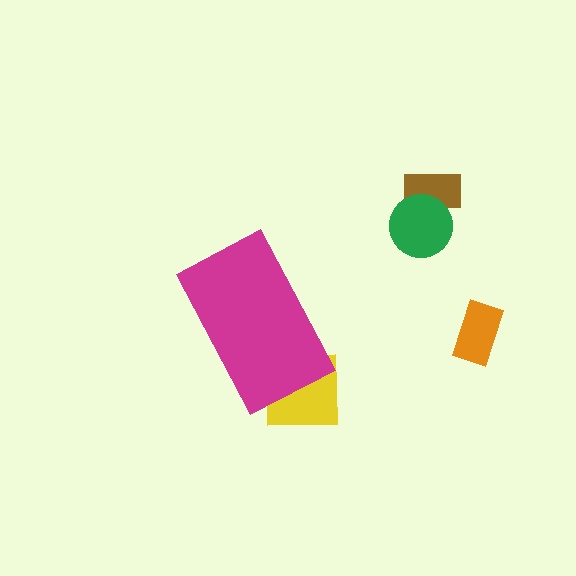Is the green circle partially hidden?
No, the green circle is fully visible.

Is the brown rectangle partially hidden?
No, the brown rectangle is fully visible.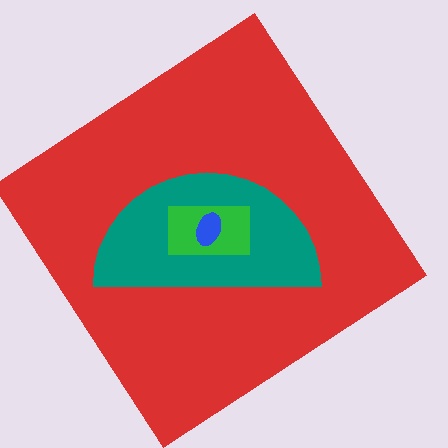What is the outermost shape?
The red diamond.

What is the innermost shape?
The blue ellipse.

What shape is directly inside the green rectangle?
The blue ellipse.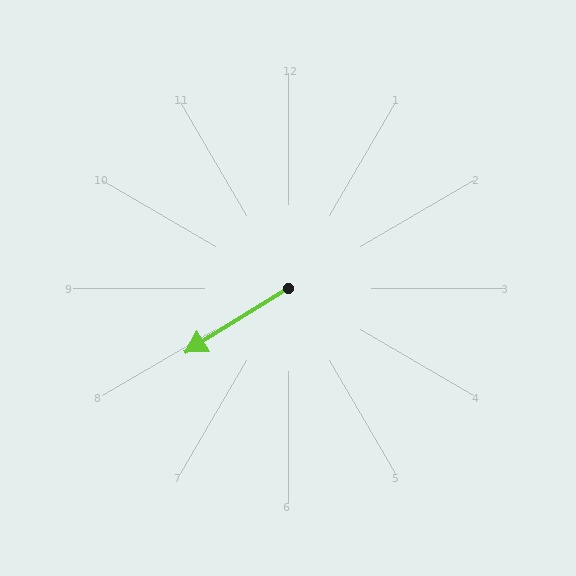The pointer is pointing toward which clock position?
Roughly 8 o'clock.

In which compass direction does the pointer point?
Southwest.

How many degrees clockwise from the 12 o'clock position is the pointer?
Approximately 238 degrees.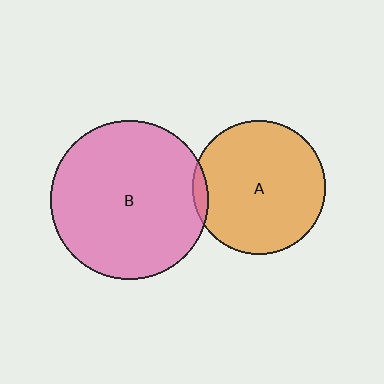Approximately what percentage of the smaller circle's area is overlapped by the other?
Approximately 5%.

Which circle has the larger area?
Circle B (pink).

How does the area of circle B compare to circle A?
Approximately 1.4 times.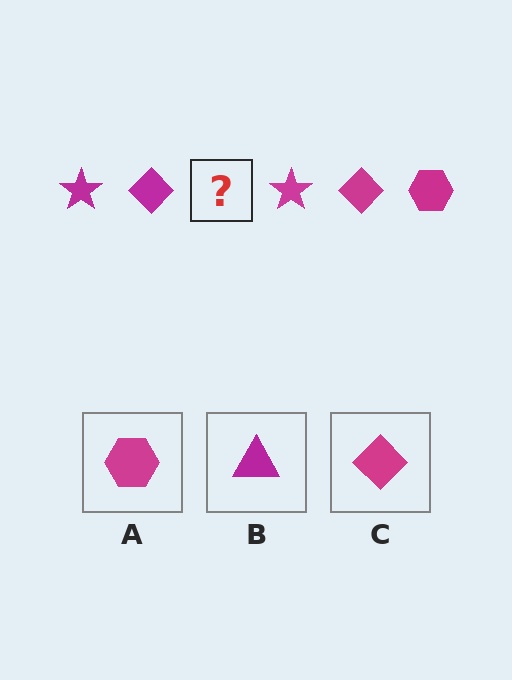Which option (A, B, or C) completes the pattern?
A.